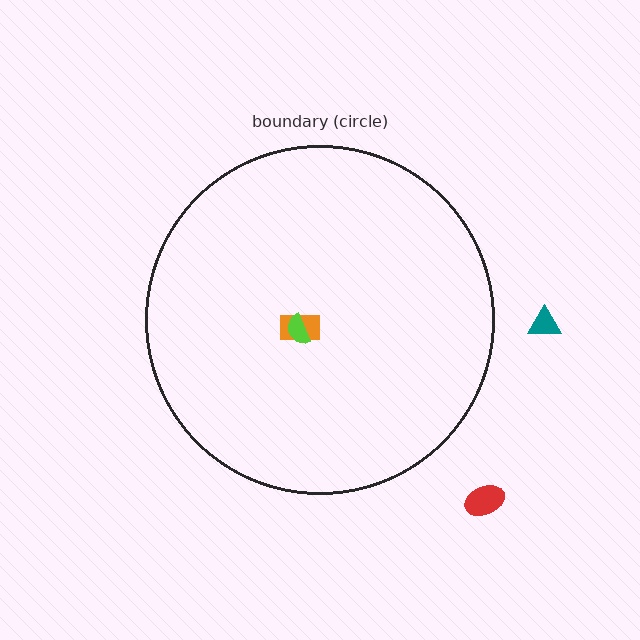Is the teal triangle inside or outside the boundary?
Outside.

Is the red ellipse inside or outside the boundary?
Outside.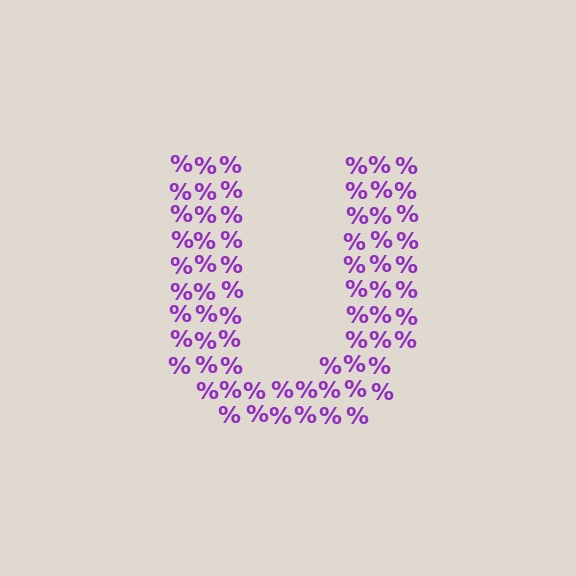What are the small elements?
The small elements are percent signs.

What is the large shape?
The large shape is the letter U.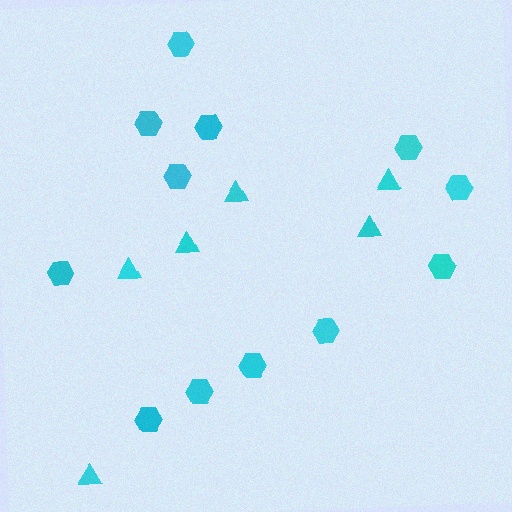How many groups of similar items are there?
There are 2 groups: one group of triangles (6) and one group of hexagons (12).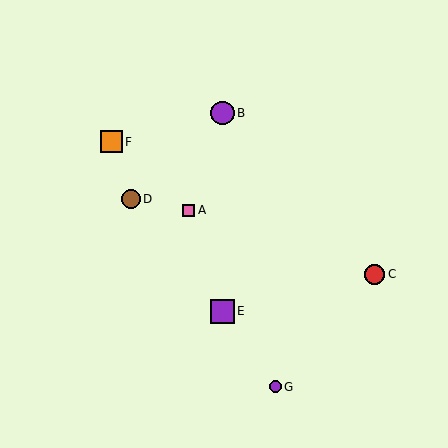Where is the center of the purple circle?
The center of the purple circle is at (275, 387).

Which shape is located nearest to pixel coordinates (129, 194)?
The brown circle (labeled D) at (131, 199) is nearest to that location.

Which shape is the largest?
The purple square (labeled E) is the largest.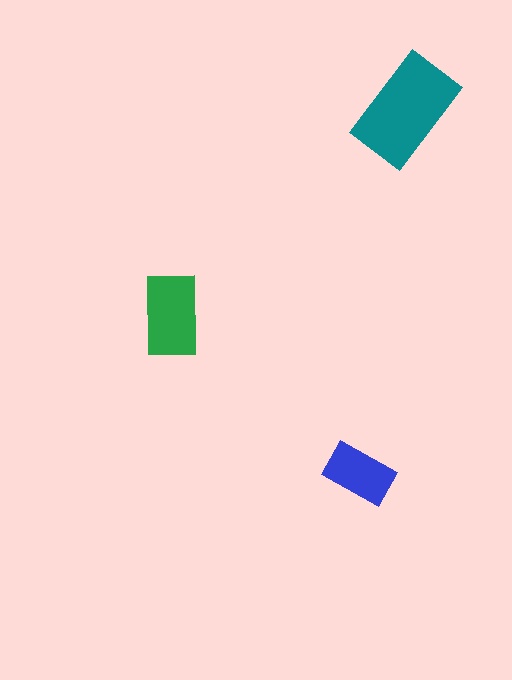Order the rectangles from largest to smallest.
the teal one, the green one, the blue one.